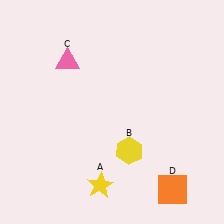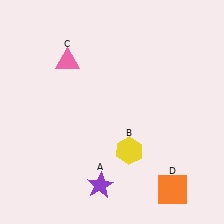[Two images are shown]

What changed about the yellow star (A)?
In Image 1, A is yellow. In Image 2, it changed to purple.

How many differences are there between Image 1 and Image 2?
There is 1 difference between the two images.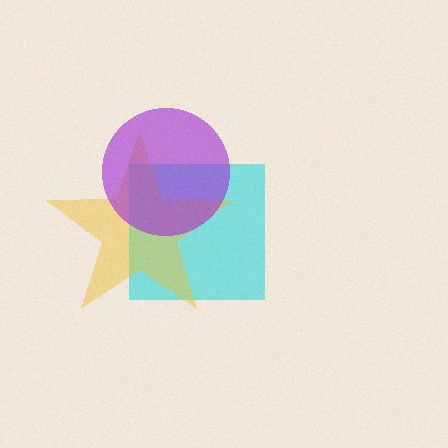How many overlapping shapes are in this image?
There are 3 overlapping shapes in the image.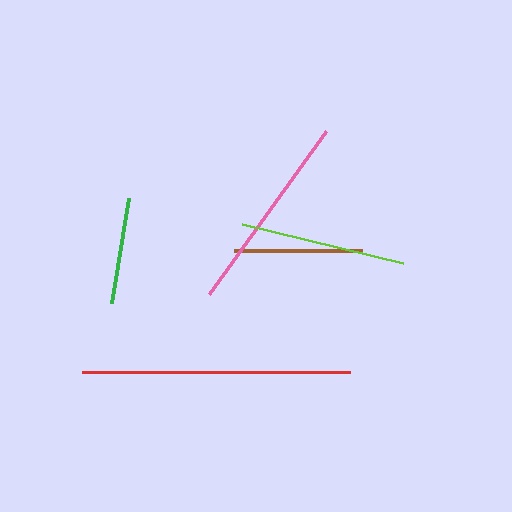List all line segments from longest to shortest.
From longest to shortest: red, pink, lime, brown, green.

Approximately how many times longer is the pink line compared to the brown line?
The pink line is approximately 1.6 times the length of the brown line.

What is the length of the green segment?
The green segment is approximately 107 pixels long.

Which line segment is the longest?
The red line is the longest at approximately 268 pixels.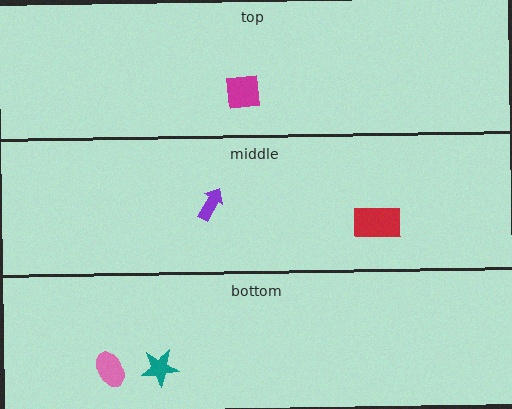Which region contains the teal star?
The bottom region.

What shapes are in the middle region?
The red rectangle, the purple arrow.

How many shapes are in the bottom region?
2.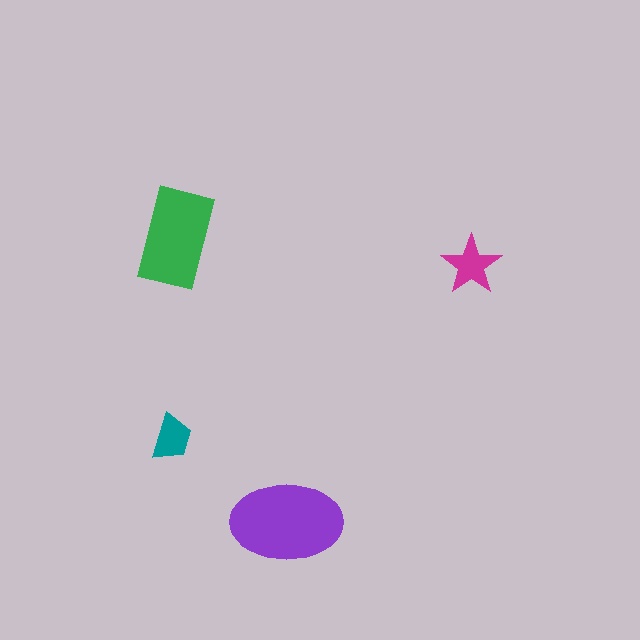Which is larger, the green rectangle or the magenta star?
The green rectangle.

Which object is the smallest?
The teal trapezoid.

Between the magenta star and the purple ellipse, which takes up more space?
The purple ellipse.